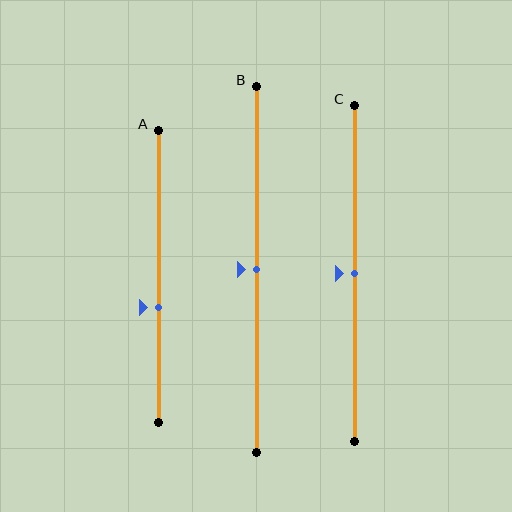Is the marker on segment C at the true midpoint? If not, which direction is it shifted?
Yes, the marker on segment C is at the true midpoint.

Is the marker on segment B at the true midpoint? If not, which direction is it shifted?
Yes, the marker on segment B is at the true midpoint.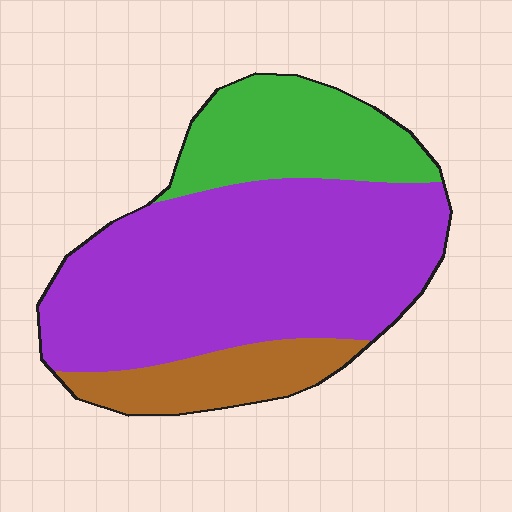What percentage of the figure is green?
Green takes up about one quarter (1/4) of the figure.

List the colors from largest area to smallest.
From largest to smallest: purple, green, brown.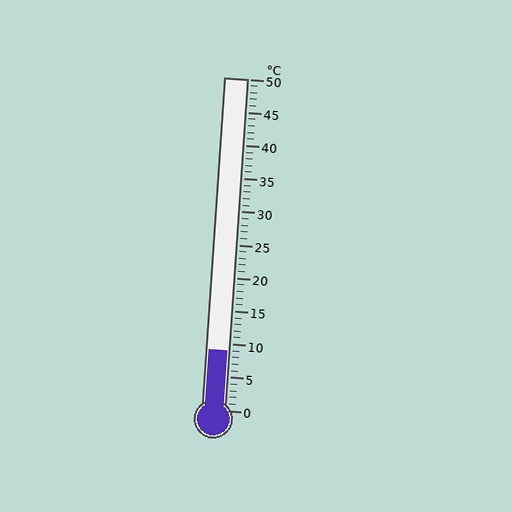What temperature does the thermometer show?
The thermometer shows approximately 9°C.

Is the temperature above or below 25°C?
The temperature is below 25°C.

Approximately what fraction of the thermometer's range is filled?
The thermometer is filled to approximately 20% of its range.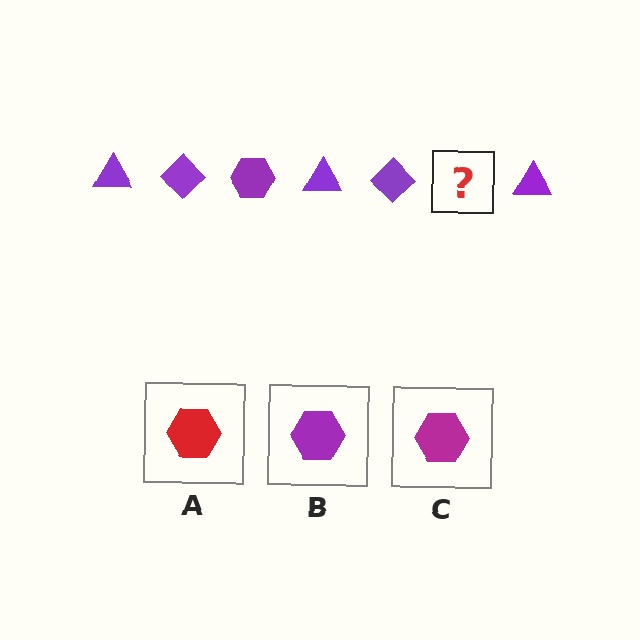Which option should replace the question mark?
Option B.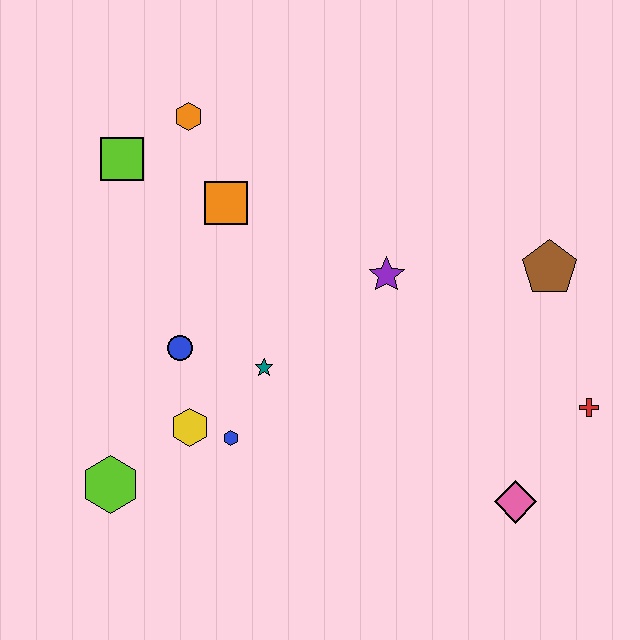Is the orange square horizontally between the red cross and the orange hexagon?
Yes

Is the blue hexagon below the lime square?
Yes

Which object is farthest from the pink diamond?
The lime square is farthest from the pink diamond.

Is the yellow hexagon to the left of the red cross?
Yes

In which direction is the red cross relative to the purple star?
The red cross is to the right of the purple star.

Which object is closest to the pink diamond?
The red cross is closest to the pink diamond.